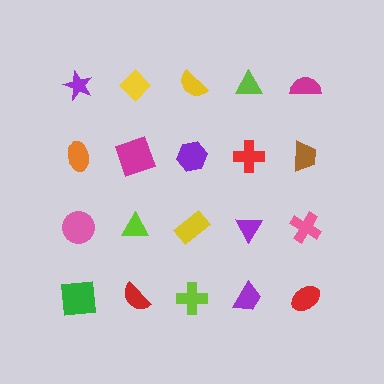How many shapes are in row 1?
5 shapes.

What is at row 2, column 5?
A brown trapezoid.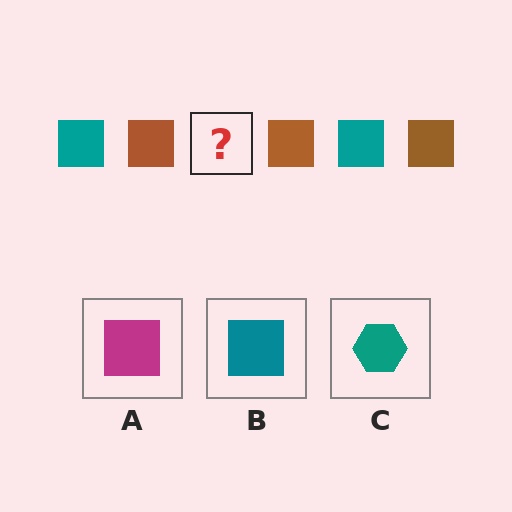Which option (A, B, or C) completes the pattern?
B.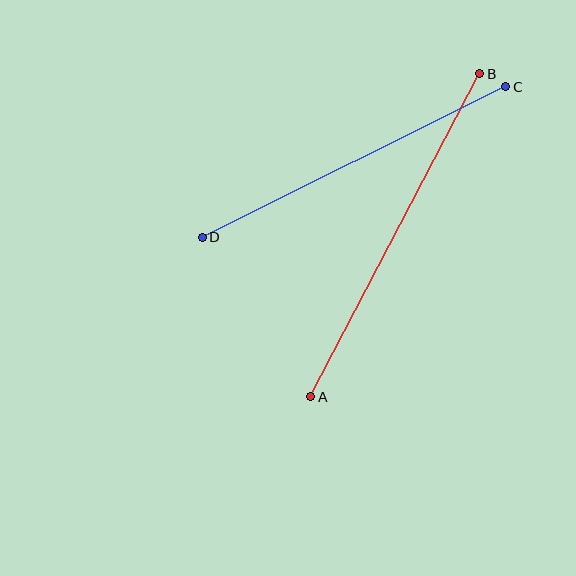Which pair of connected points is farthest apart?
Points A and B are farthest apart.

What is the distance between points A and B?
The distance is approximately 365 pixels.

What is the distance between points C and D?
The distance is approximately 339 pixels.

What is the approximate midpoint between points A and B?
The midpoint is at approximately (395, 235) pixels.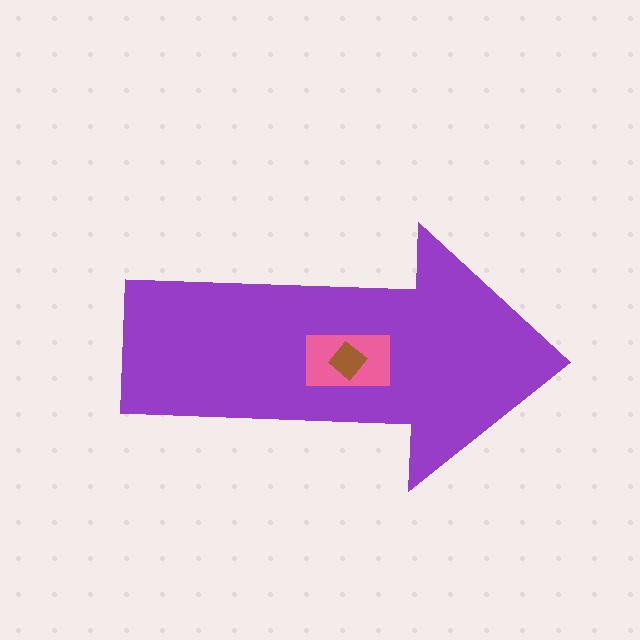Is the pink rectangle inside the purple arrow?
Yes.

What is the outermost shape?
The purple arrow.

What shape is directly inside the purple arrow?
The pink rectangle.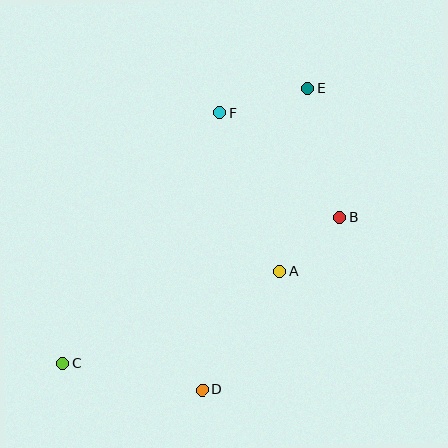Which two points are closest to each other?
Points A and B are closest to each other.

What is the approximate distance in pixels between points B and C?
The distance between B and C is approximately 312 pixels.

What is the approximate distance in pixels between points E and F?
The distance between E and F is approximately 91 pixels.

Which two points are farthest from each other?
Points C and E are farthest from each other.